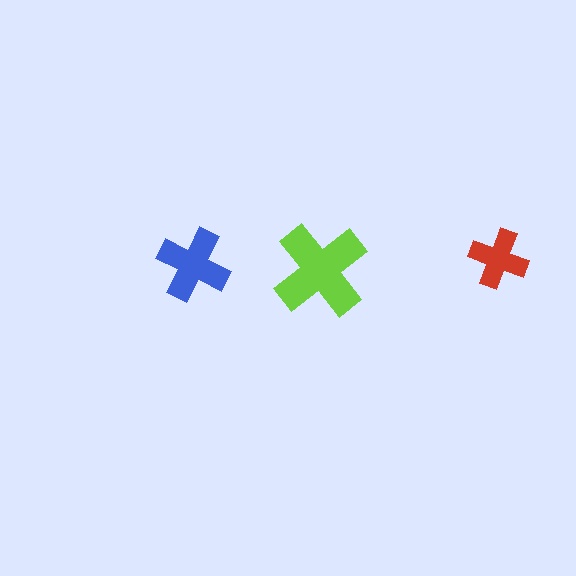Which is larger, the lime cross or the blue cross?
The lime one.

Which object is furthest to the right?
The red cross is rightmost.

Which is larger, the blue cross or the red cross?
The blue one.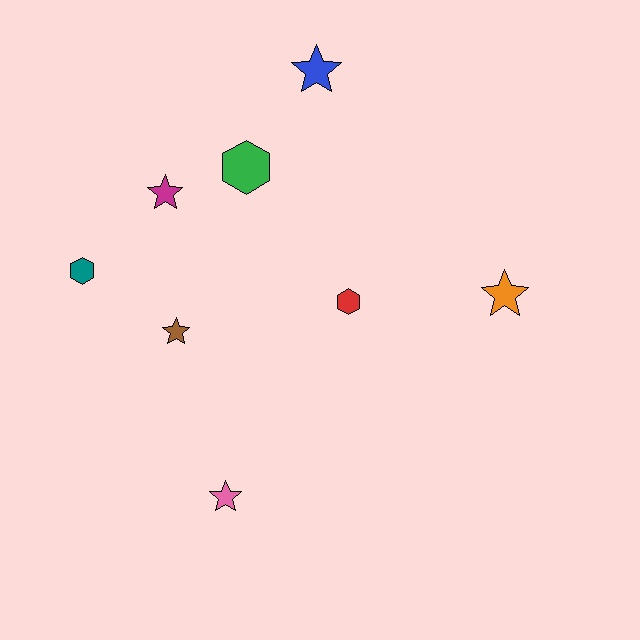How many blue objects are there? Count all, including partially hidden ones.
There is 1 blue object.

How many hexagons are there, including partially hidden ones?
There are 3 hexagons.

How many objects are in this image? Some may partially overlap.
There are 8 objects.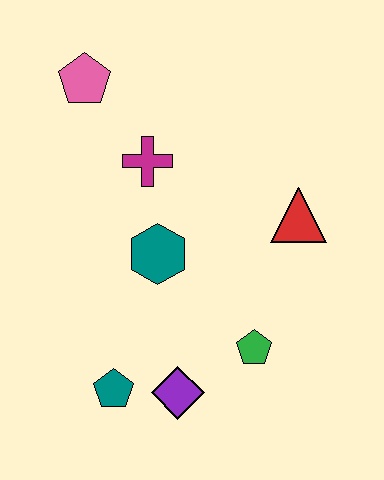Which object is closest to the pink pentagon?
The magenta cross is closest to the pink pentagon.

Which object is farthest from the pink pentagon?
The purple diamond is farthest from the pink pentagon.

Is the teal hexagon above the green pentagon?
Yes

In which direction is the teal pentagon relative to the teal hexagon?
The teal pentagon is below the teal hexagon.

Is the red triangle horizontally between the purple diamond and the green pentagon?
No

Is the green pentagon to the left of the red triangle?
Yes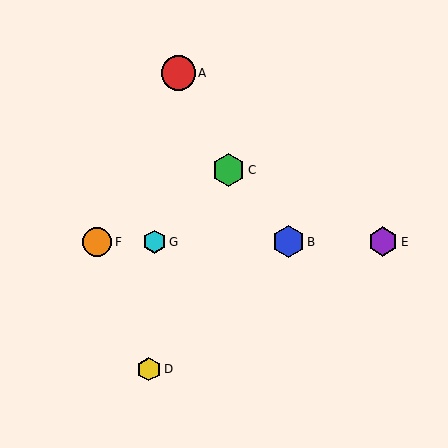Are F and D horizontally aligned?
No, F is at y≈242 and D is at y≈369.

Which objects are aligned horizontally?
Objects B, E, F, G are aligned horizontally.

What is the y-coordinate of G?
Object G is at y≈242.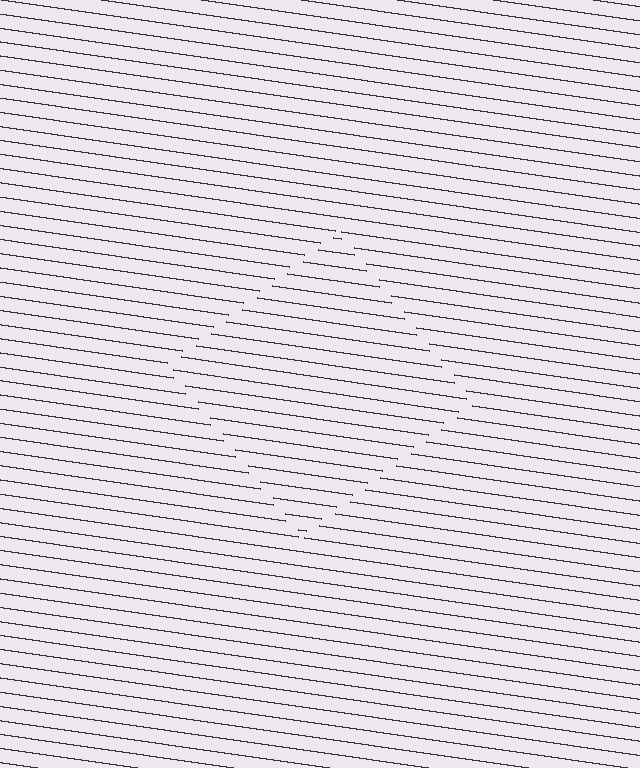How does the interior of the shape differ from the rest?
The interior of the shape contains the same grating, shifted by half a period — the contour is defined by the phase discontinuity where line-ends from the inner and outer gratings abut.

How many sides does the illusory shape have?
4 sides — the line-ends trace a square.